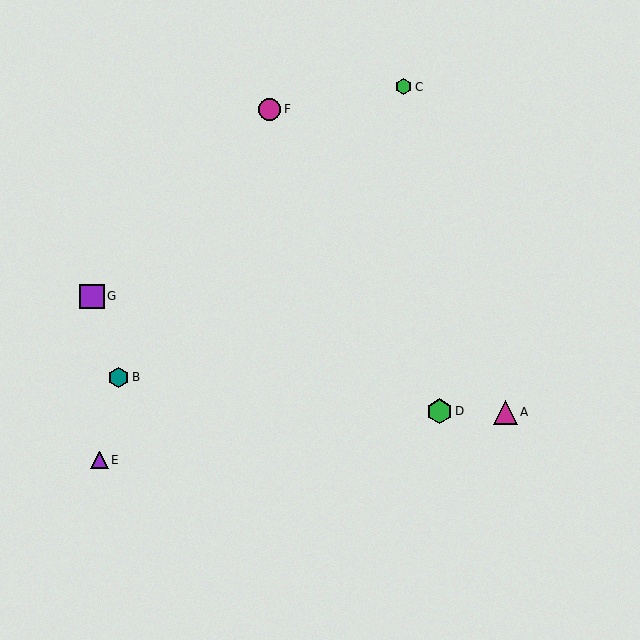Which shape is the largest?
The green hexagon (labeled D) is the largest.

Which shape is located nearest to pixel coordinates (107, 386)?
The teal hexagon (labeled B) at (118, 377) is nearest to that location.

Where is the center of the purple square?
The center of the purple square is at (92, 296).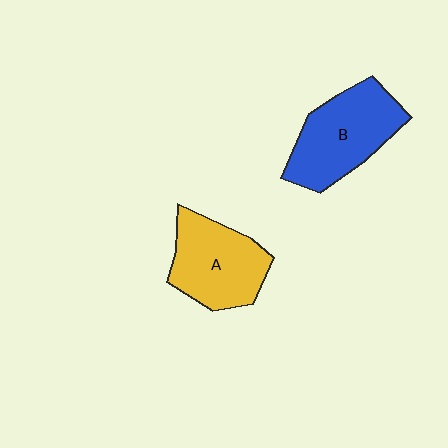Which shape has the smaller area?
Shape A (yellow).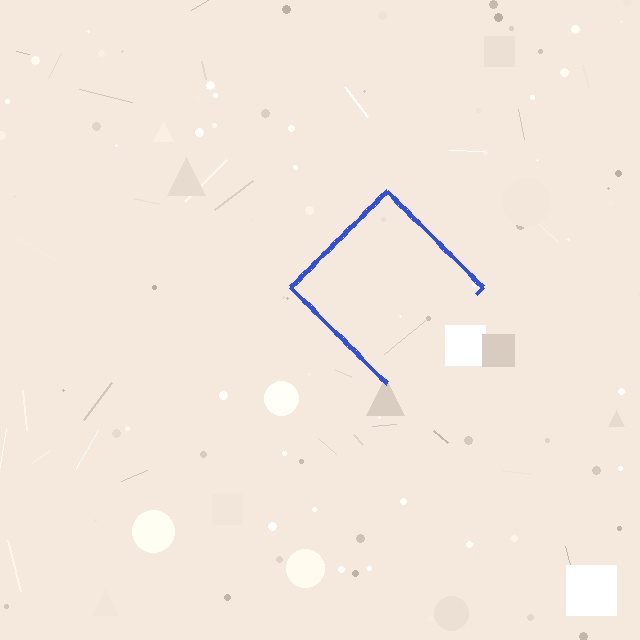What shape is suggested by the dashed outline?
The dashed outline suggests a diamond.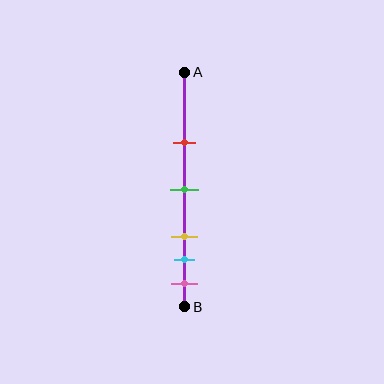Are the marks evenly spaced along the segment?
No, the marks are not evenly spaced.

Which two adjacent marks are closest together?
The cyan and pink marks are the closest adjacent pair.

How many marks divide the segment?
There are 5 marks dividing the segment.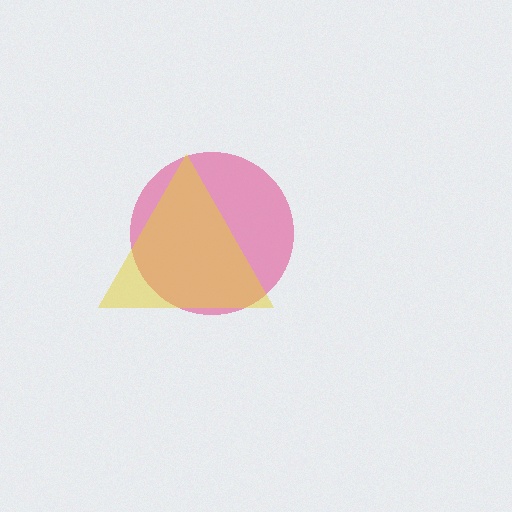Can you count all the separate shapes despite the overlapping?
Yes, there are 2 separate shapes.